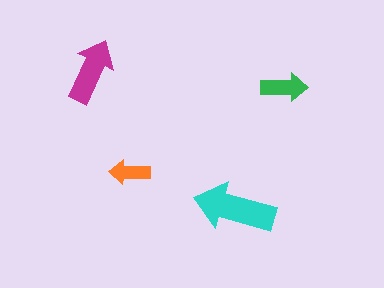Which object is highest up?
The magenta arrow is topmost.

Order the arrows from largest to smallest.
the cyan one, the magenta one, the green one, the orange one.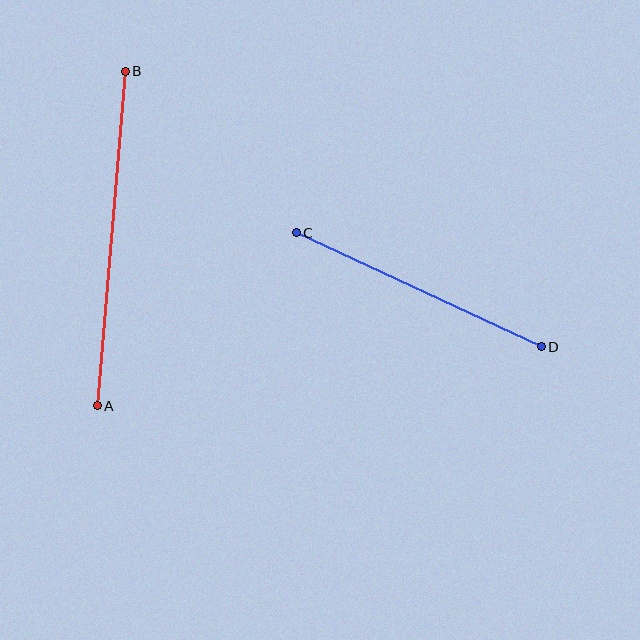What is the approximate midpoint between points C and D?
The midpoint is at approximately (419, 290) pixels.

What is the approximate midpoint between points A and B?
The midpoint is at approximately (111, 239) pixels.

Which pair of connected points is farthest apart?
Points A and B are farthest apart.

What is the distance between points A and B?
The distance is approximately 336 pixels.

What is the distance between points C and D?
The distance is approximately 270 pixels.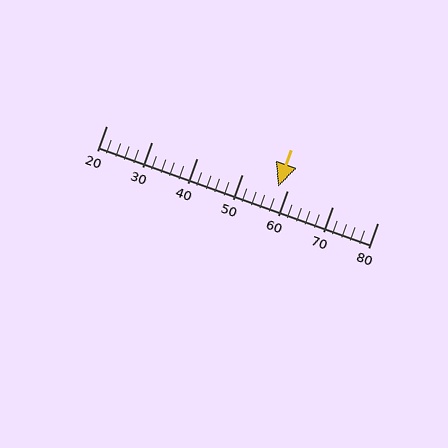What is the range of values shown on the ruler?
The ruler shows values from 20 to 80.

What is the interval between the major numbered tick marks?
The major tick marks are spaced 10 units apart.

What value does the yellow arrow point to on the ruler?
The yellow arrow points to approximately 58.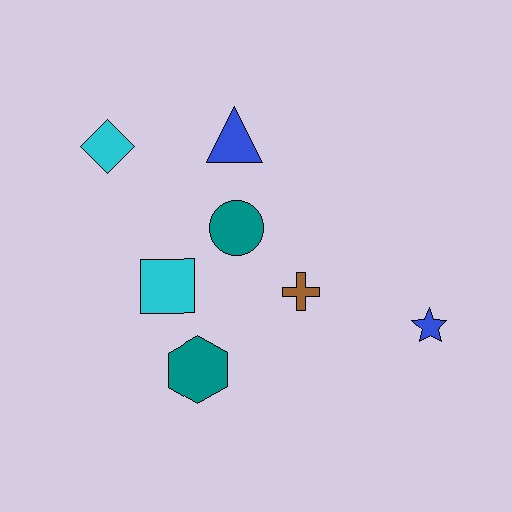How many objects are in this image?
There are 7 objects.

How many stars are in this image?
There is 1 star.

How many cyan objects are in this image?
There are 2 cyan objects.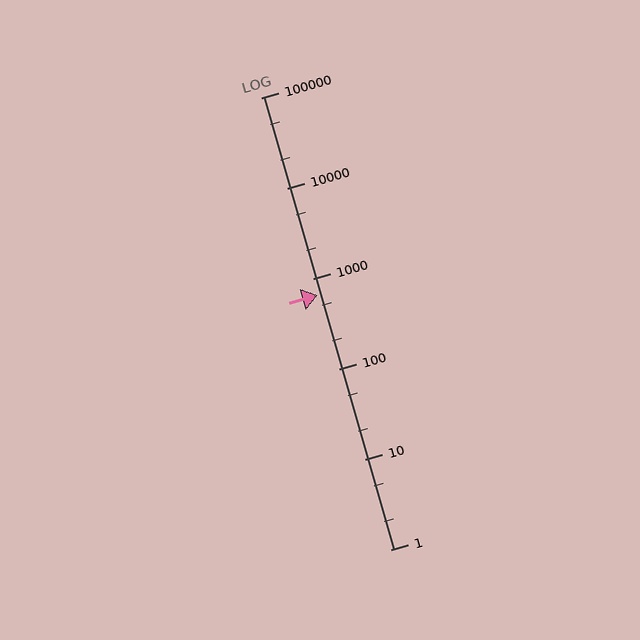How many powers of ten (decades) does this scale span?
The scale spans 5 decades, from 1 to 100000.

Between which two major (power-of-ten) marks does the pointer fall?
The pointer is between 100 and 1000.